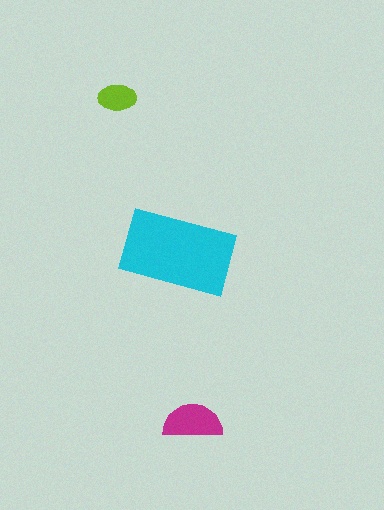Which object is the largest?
The cyan rectangle.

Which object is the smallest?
The lime ellipse.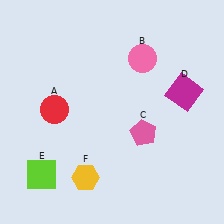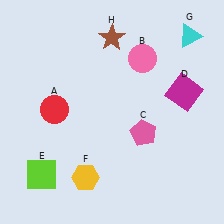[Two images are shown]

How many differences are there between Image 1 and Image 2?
There are 2 differences between the two images.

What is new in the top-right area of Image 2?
A cyan triangle (G) was added in the top-right area of Image 2.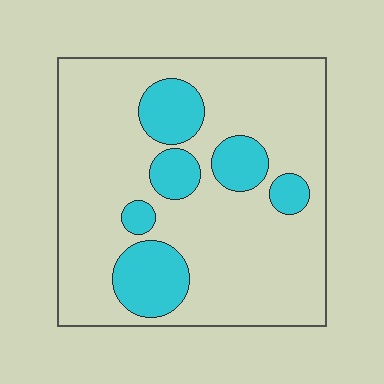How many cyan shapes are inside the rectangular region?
6.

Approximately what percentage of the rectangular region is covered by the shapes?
Approximately 20%.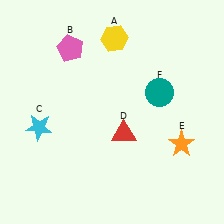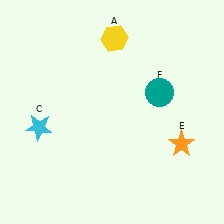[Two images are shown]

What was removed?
The red triangle (D), the pink pentagon (B) were removed in Image 2.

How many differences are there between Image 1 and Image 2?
There are 2 differences between the two images.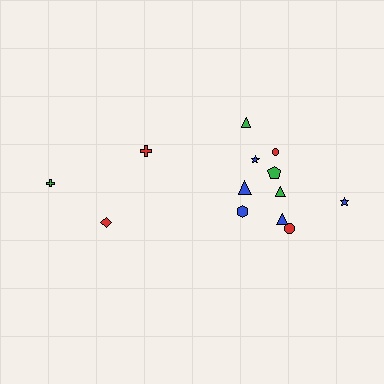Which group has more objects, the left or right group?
The right group.